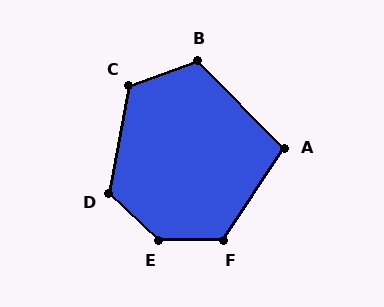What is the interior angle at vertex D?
Approximately 122 degrees (obtuse).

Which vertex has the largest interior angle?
E, at approximately 138 degrees.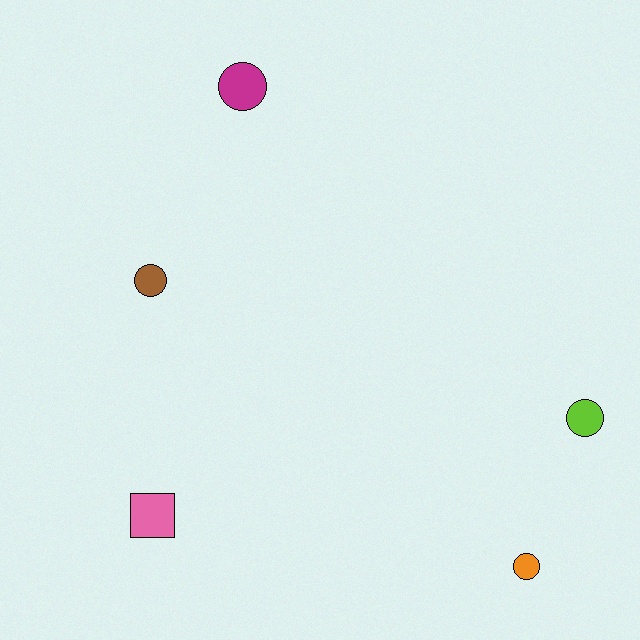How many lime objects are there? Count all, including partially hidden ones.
There is 1 lime object.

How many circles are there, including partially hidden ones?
There are 4 circles.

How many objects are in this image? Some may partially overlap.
There are 5 objects.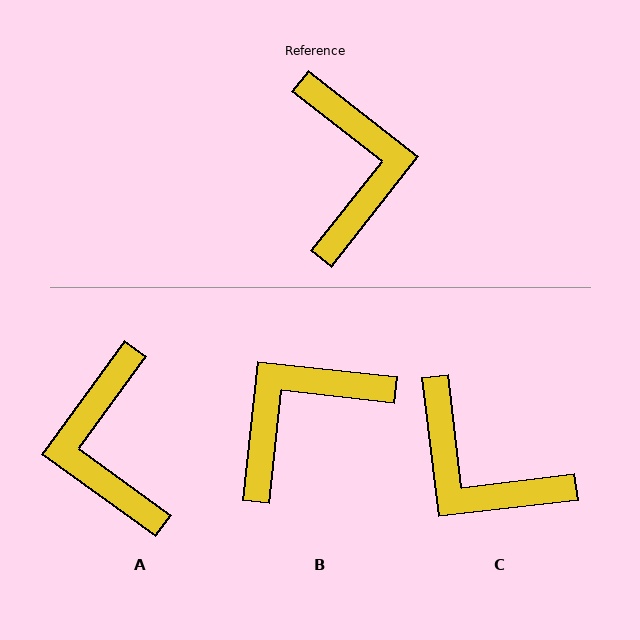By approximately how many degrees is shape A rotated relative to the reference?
Approximately 178 degrees clockwise.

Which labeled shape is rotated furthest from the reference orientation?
A, about 178 degrees away.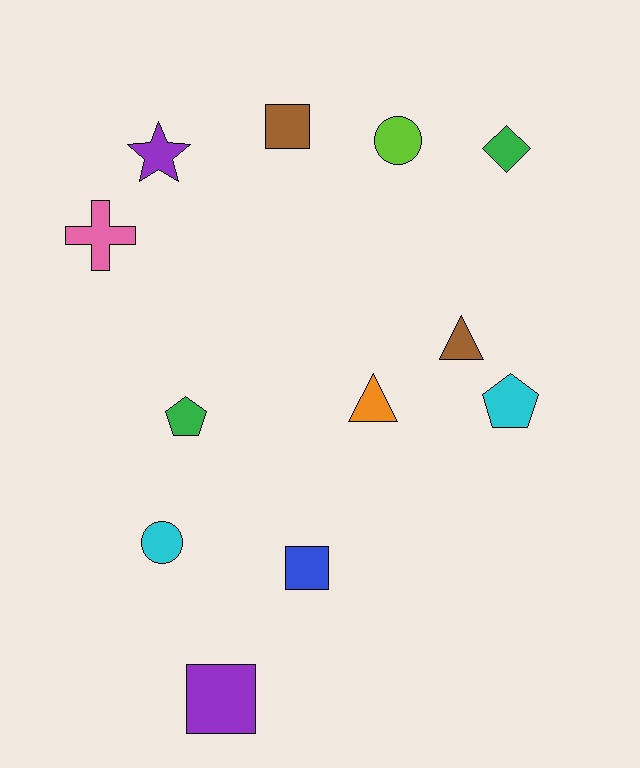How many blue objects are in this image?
There is 1 blue object.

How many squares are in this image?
There are 3 squares.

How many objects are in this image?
There are 12 objects.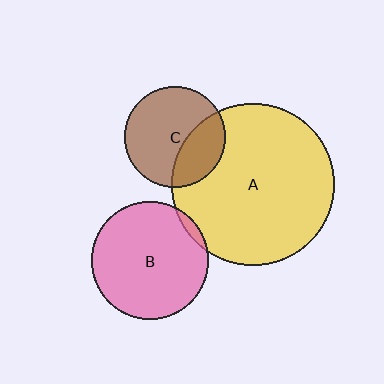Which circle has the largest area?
Circle A (yellow).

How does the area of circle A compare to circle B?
Approximately 1.9 times.